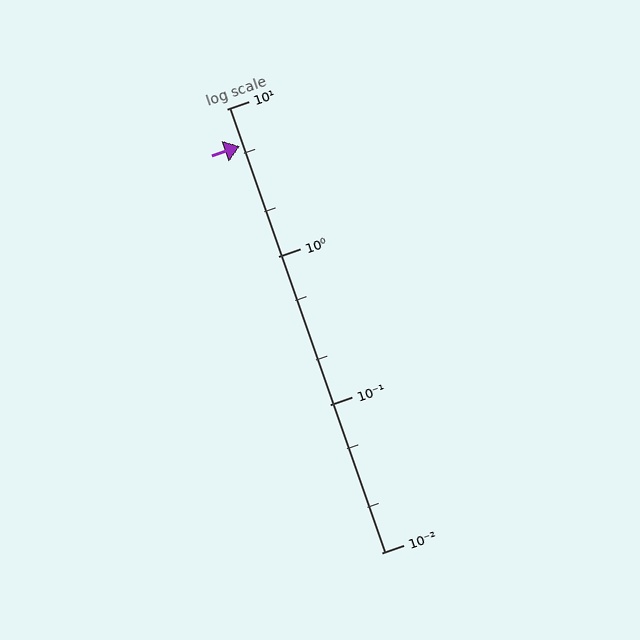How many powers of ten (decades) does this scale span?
The scale spans 3 decades, from 0.01 to 10.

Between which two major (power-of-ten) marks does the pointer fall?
The pointer is between 1 and 10.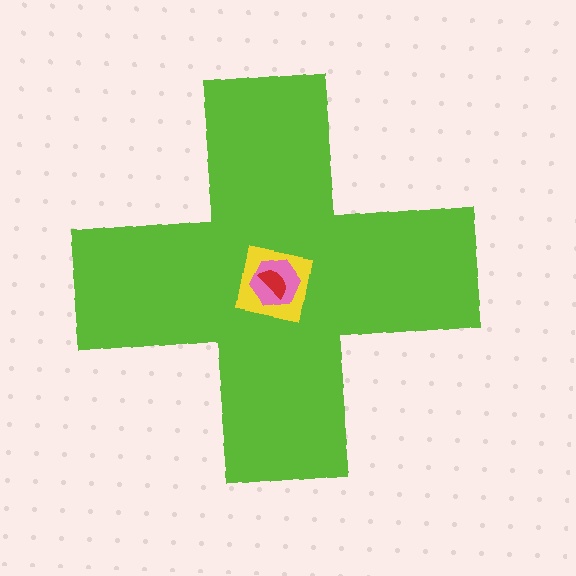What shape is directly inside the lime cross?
The yellow square.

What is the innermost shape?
The red semicircle.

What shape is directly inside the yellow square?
The pink hexagon.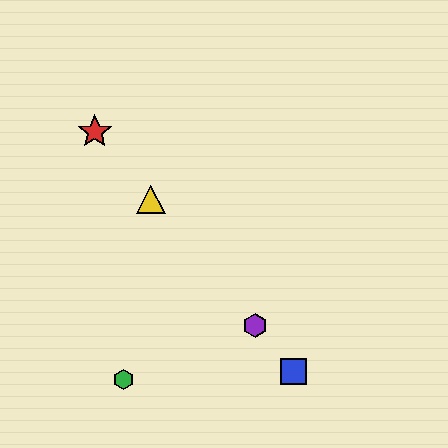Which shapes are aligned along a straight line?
The red star, the blue square, the yellow triangle, the purple hexagon are aligned along a straight line.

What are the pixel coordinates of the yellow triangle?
The yellow triangle is at (151, 199).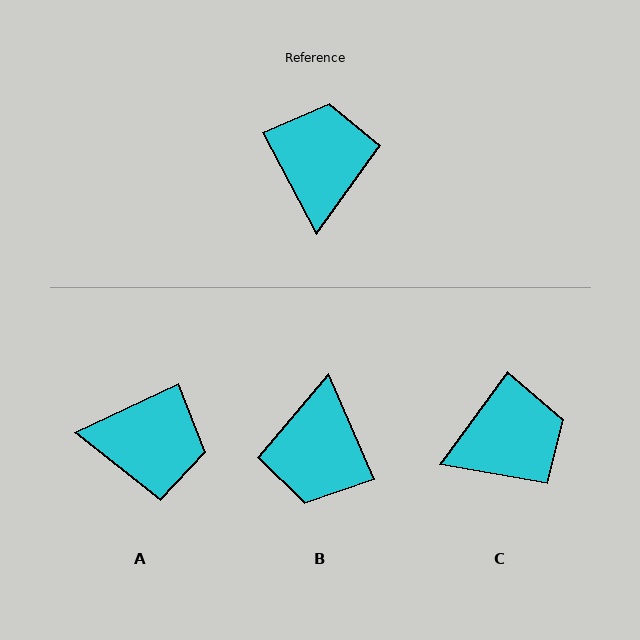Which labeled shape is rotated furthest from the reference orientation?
B, about 175 degrees away.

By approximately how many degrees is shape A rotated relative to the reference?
Approximately 93 degrees clockwise.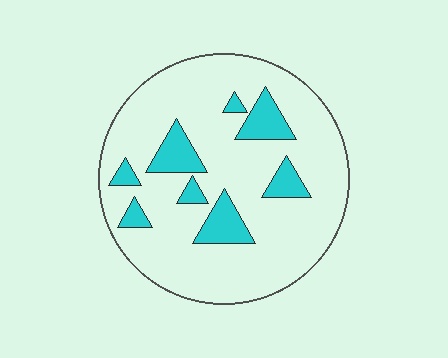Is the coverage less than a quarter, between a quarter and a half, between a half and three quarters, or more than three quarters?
Less than a quarter.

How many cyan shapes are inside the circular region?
8.